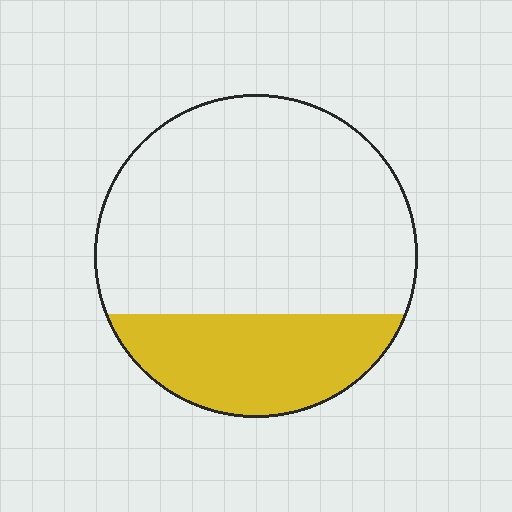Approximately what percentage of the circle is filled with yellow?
Approximately 30%.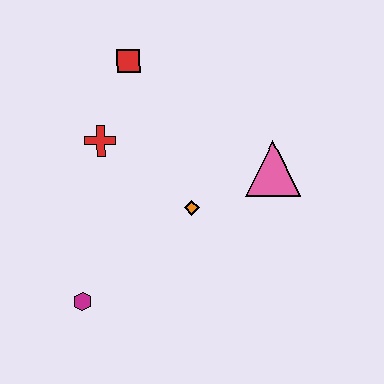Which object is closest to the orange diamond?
The pink triangle is closest to the orange diamond.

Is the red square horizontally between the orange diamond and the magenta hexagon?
Yes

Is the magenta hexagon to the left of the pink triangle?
Yes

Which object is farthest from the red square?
The magenta hexagon is farthest from the red square.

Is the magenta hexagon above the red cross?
No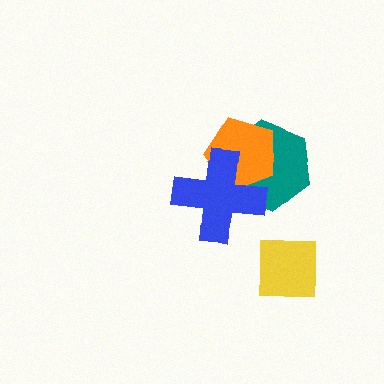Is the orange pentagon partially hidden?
Yes, it is partially covered by another shape.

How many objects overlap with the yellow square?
0 objects overlap with the yellow square.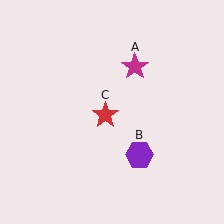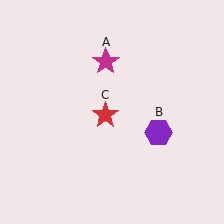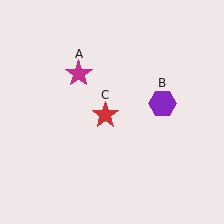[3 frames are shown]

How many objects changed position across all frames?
2 objects changed position: magenta star (object A), purple hexagon (object B).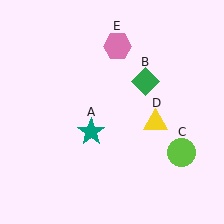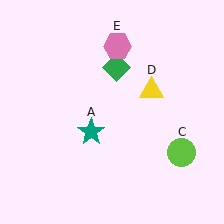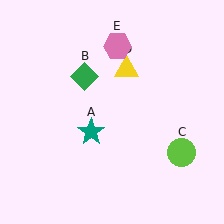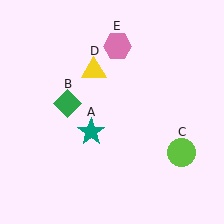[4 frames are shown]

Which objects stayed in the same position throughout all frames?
Teal star (object A) and lime circle (object C) and pink hexagon (object E) remained stationary.